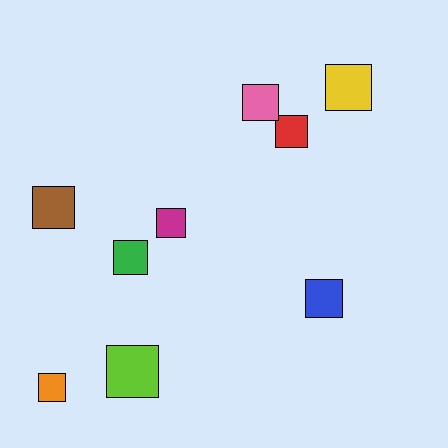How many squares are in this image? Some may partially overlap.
There are 9 squares.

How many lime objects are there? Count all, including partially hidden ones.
There is 1 lime object.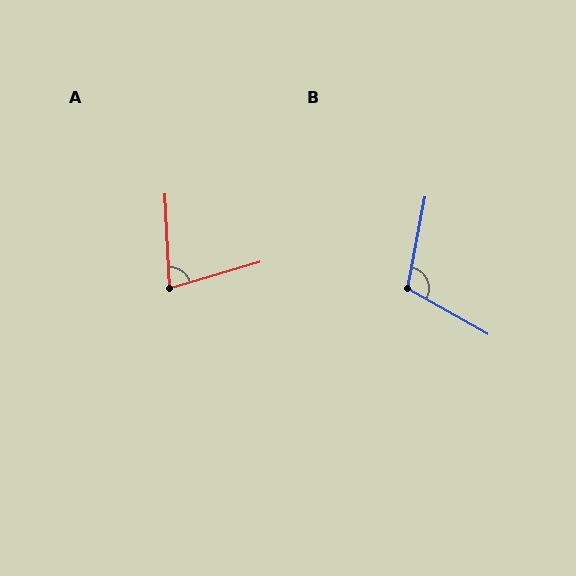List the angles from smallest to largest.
A (76°), B (109°).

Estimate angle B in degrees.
Approximately 109 degrees.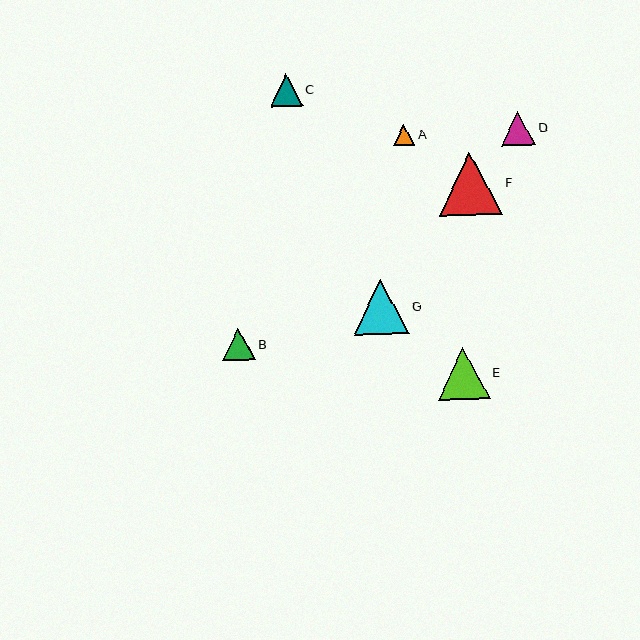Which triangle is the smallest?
Triangle A is the smallest with a size of approximately 21 pixels.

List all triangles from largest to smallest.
From largest to smallest: F, G, E, D, B, C, A.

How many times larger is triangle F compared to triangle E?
Triangle F is approximately 1.2 times the size of triangle E.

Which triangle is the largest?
Triangle F is the largest with a size of approximately 63 pixels.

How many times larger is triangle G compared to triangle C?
Triangle G is approximately 1.7 times the size of triangle C.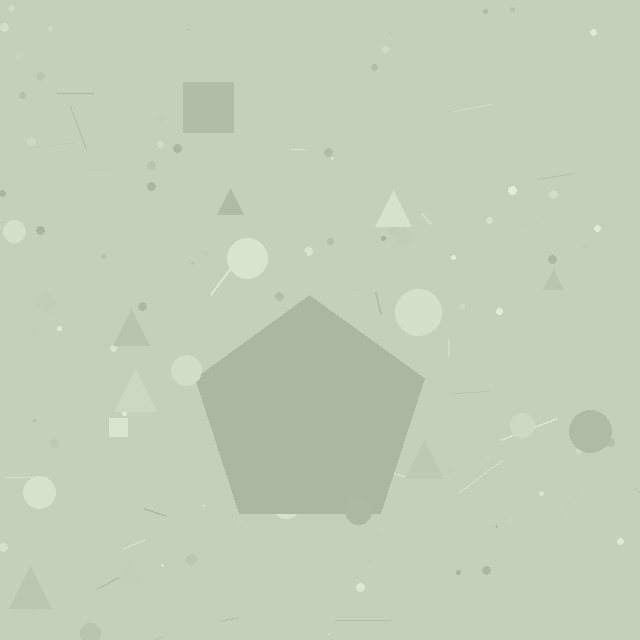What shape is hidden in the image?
A pentagon is hidden in the image.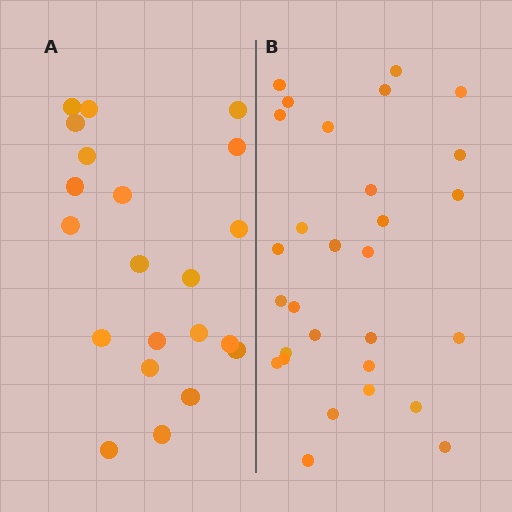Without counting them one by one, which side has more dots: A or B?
Region B (the right region) has more dots.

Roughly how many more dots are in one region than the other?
Region B has roughly 8 or so more dots than region A.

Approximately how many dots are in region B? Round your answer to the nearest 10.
About 30 dots. (The exact count is 29, which rounds to 30.)